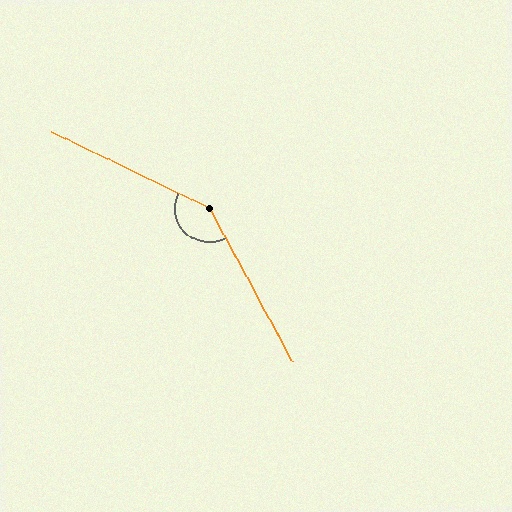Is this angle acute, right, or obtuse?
It is obtuse.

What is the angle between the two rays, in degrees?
Approximately 144 degrees.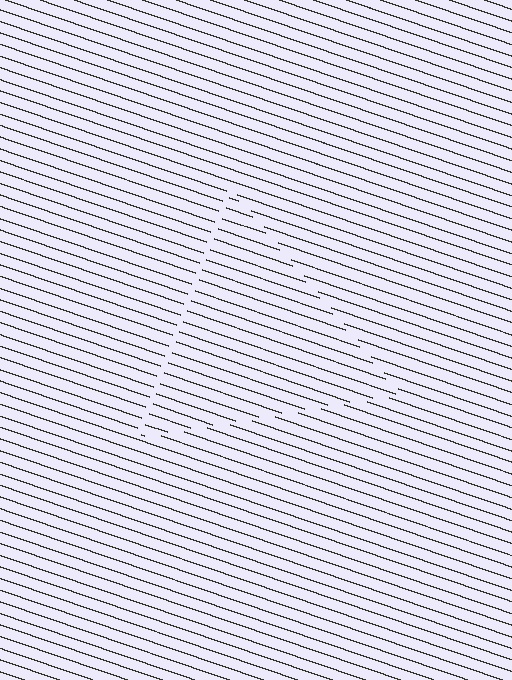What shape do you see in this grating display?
An illusory triangle. The interior of the shape contains the same grating, shifted by half a period — the contour is defined by the phase discontinuity where line-ends from the inner and outer gratings abut.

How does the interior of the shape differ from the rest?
The interior of the shape contains the same grating, shifted by half a period — the contour is defined by the phase discontinuity where line-ends from the inner and outer gratings abut.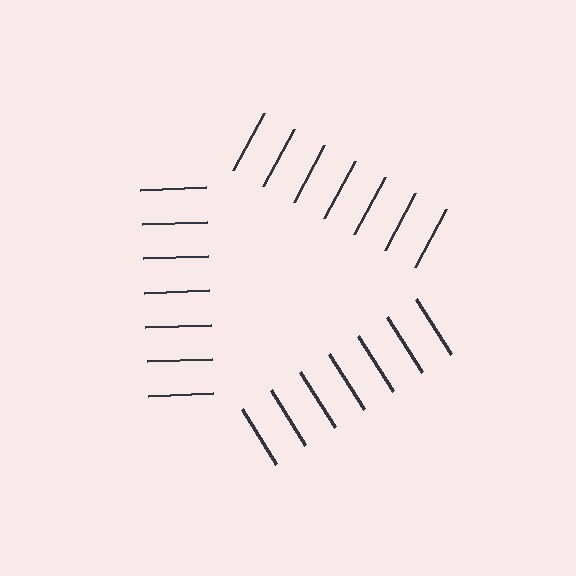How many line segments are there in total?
21 — 7 along each of the 3 edges.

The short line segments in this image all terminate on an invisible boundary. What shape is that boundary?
An illusory triangle — the line segments terminate on its edges but no continuous stroke is drawn.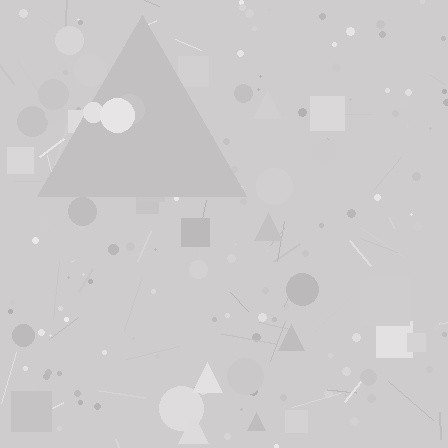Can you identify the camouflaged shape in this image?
The camouflaged shape is a triangle.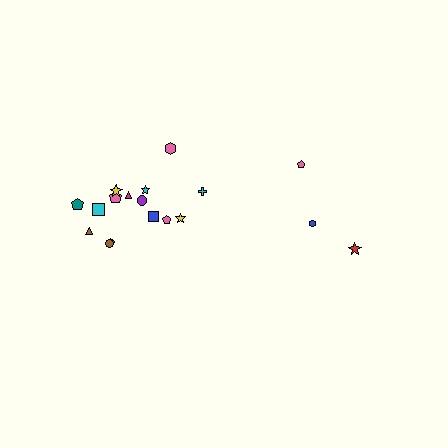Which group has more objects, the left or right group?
The left group.